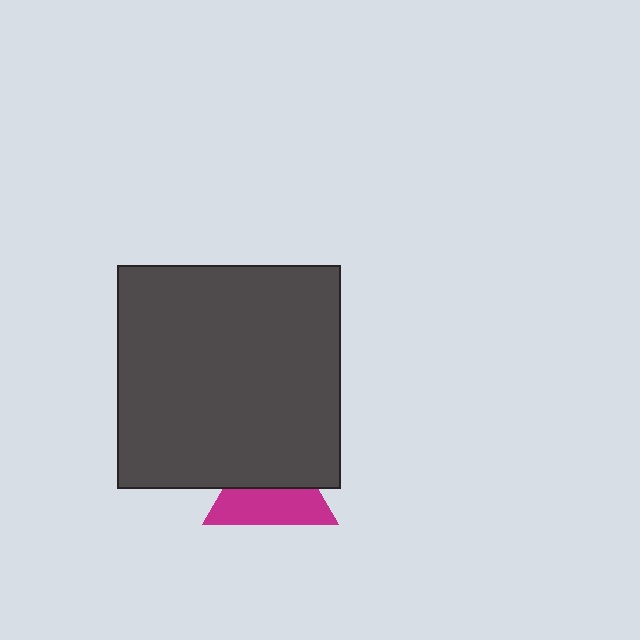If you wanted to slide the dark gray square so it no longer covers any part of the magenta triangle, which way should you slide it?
Slide it up — that is the most direct way to separate the two shapes.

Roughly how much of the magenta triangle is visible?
About half of it is visible (roughly 51%).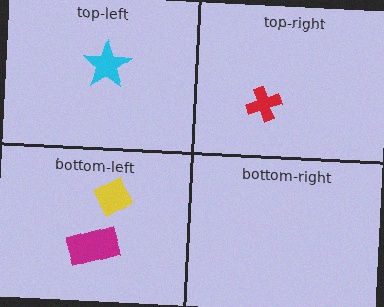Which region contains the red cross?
The top-right region.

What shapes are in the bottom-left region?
The magenta rectangle, the yellow diamond.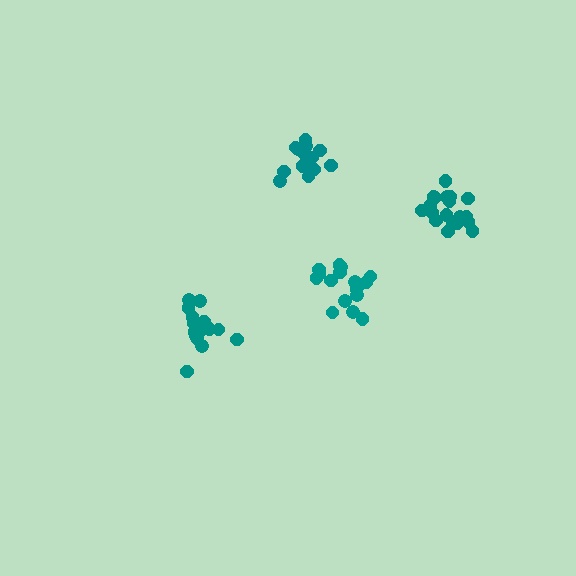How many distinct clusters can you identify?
There are 4 distinct clusters.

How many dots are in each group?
Group 1: 14 dots, Group 2: 17 dots, Group 3: 17 dots, Group 4: 19 dots (67 total).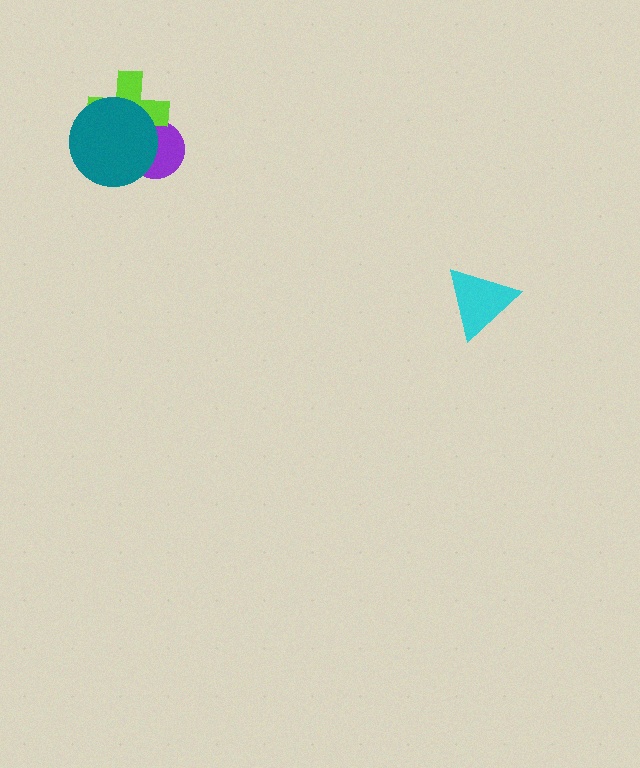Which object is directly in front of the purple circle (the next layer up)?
The lime cross is directly in front of the purple circle.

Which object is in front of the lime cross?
The teal circle is in front of the lime cross.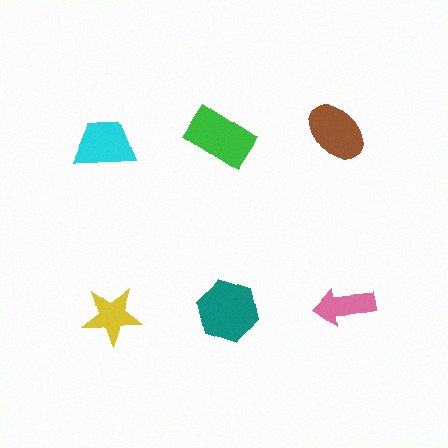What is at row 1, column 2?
A green rectangle.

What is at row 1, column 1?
A cyan trapezoid.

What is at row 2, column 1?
A yellow star.